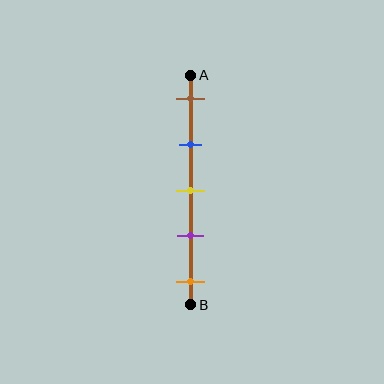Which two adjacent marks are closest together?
The yellow and purple marks are the closest adjacent pair.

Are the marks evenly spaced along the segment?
Yes, the marks are approximately evenly spaced.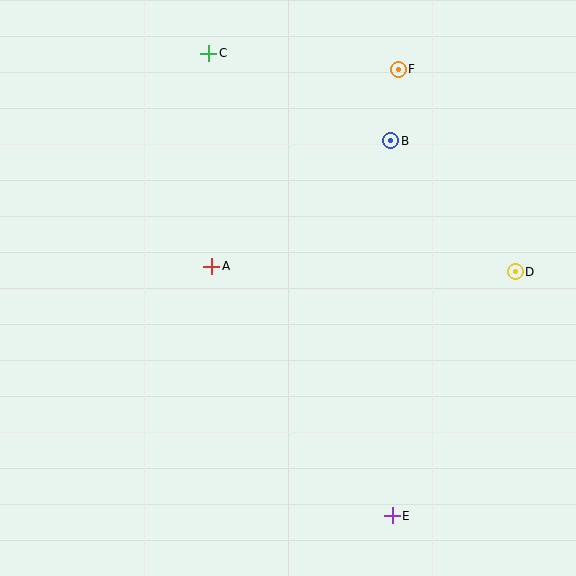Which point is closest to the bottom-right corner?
Point E is closest to the bottom-right corner.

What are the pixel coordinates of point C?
Point C is at (209, 53).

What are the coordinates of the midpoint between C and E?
The midpoint between C and E is at (301, 285).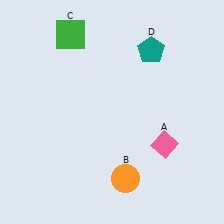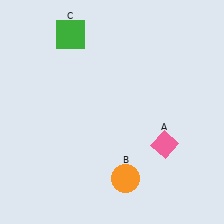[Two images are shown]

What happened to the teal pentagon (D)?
The teal pentagon (D) was removed in Image 2. It was in the top-right area of Image 1.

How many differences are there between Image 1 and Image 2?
There is 1 difference between the two images.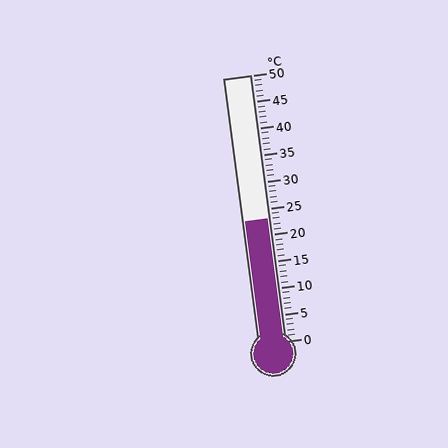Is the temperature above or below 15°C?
The temperature is above 15°C.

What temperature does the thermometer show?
The thermometer shows approximately 23°C.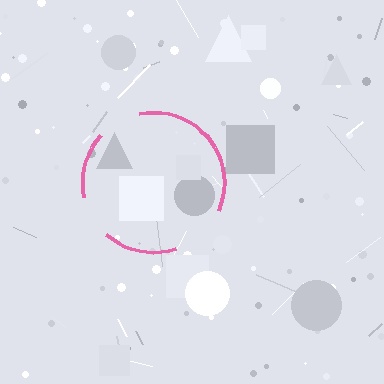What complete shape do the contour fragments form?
The contour fragments form a circle.